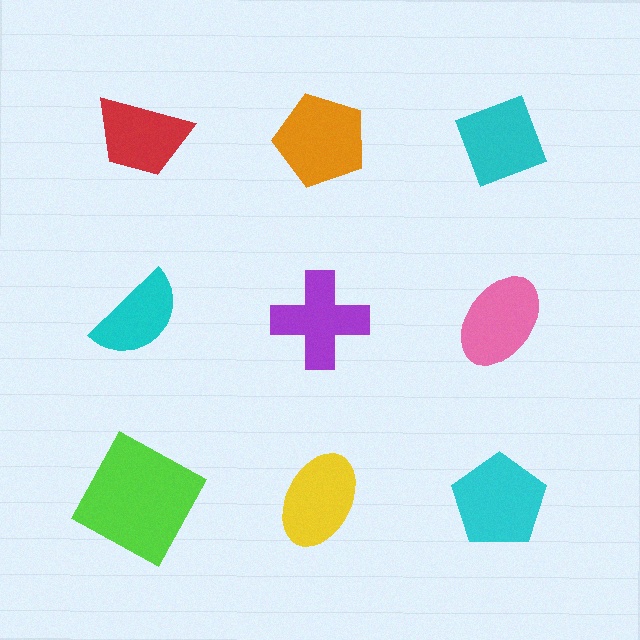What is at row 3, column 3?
A cyan pentagon.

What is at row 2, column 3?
A pink ellipse.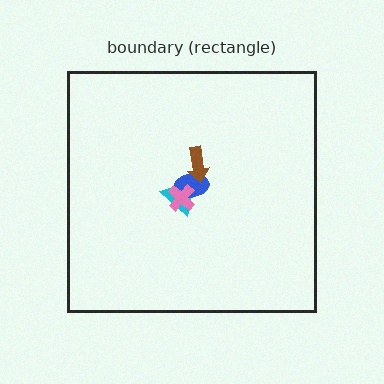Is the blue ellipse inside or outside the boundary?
Inside.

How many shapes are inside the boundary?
4 inside, 0 outside.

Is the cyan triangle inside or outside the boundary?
Inside.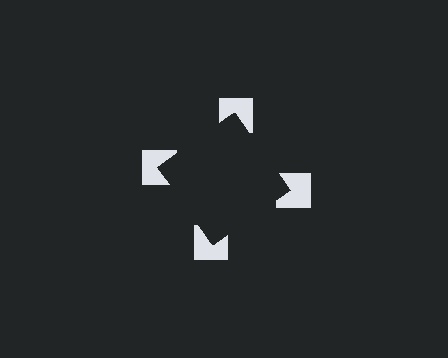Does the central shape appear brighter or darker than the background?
It typically appears slightly darker than the background, even though no actual brightness change is drawn.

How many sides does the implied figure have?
4 sides.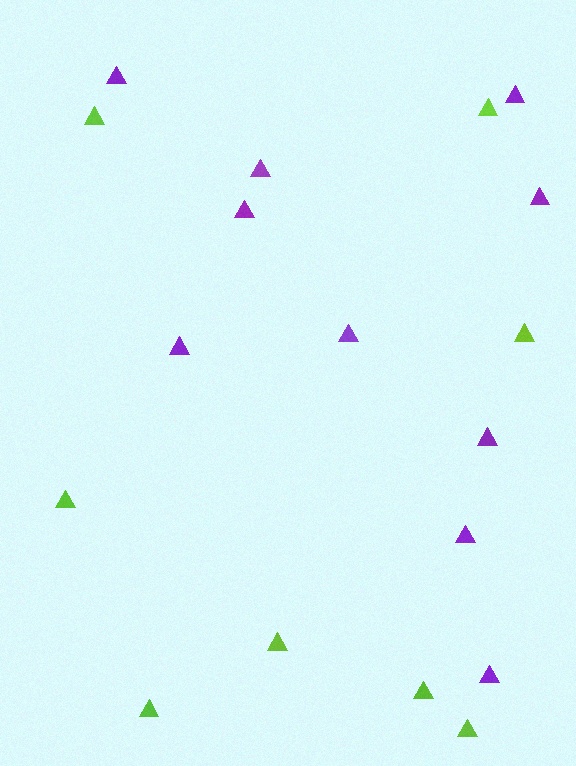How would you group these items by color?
There are 2 groups: one group of lime triangles (8) and one group of purple triangles (10).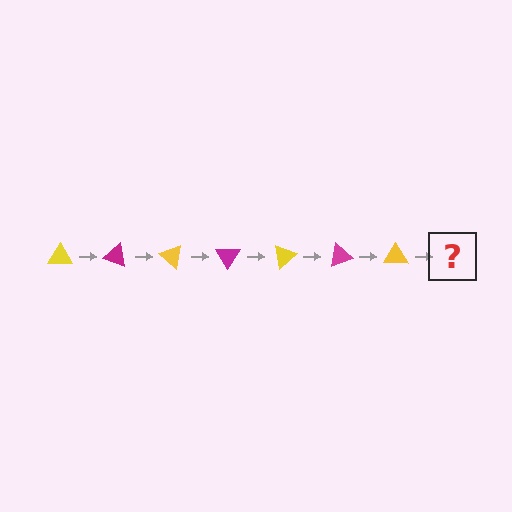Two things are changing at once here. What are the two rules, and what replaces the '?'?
The two rules are that it rotates 20 degrees each step and the color cycles through yellow and magenta. The '?' should be a magenta triangle, rotated 140 degrees from the start.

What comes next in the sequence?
The next element should be a magenta triangle, rotated 140 degrees from the start.